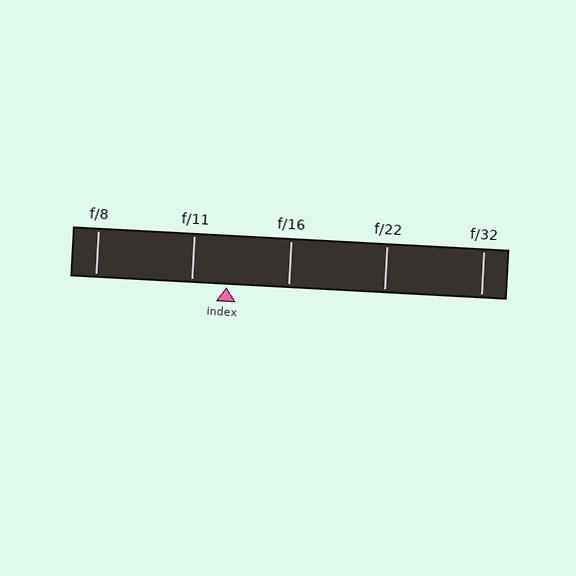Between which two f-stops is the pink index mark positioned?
The index mark is between f/11 and f/16.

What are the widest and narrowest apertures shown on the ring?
The widest aperture shown is f/8 and the narrowest is f/32.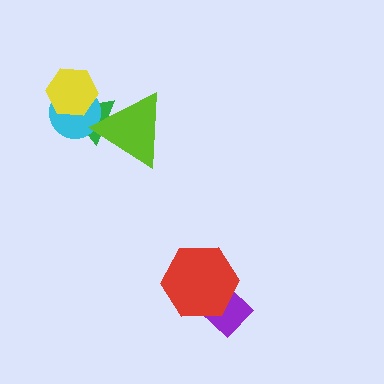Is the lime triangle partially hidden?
No, no other shape covers it.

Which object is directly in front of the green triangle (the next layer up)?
The cyan circle is directly in front of the green triangle.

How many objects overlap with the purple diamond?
1 object overlaps with the purple diamond.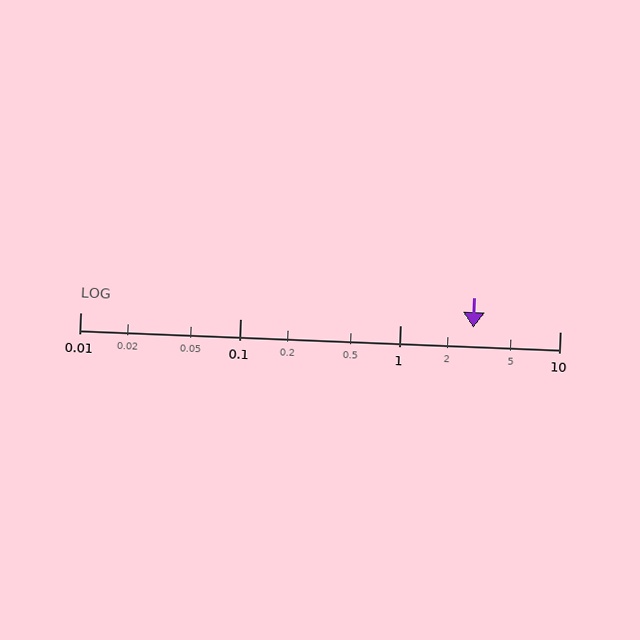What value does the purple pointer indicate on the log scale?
The pointer indicates approximately 2.9.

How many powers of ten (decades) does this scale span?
The scale spans 3 decades, from 0.01 to 10.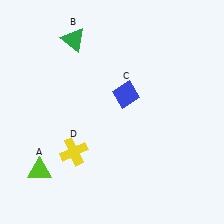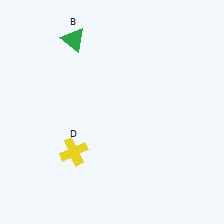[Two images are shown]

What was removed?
The blue diamond (C), the lime triangle (A) were removed in Image 2.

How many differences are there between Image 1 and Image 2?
There are 2 differences between the two images.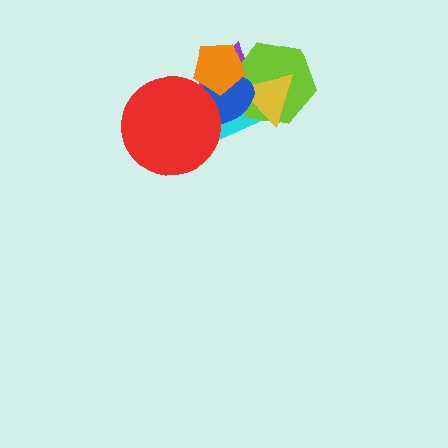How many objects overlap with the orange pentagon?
4 objects overlap with the orange pentagon.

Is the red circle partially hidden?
No, no other shape covers it.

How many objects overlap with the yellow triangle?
4 objects overlap with the yellow triangle.